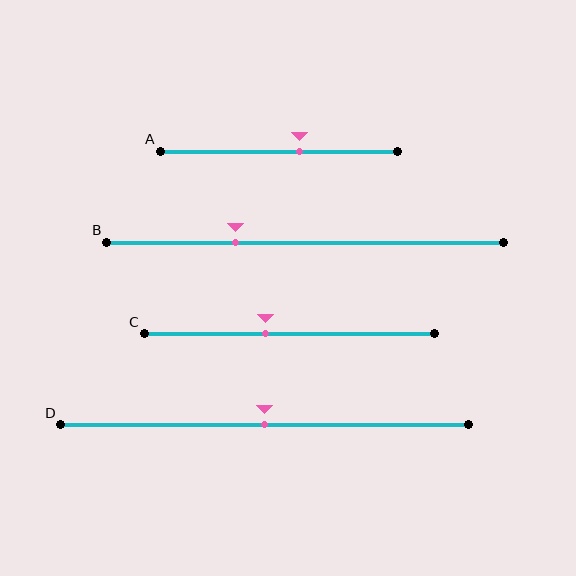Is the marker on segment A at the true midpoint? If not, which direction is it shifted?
No, the marker on segment A is shifted to the right by about 9% of the segment length.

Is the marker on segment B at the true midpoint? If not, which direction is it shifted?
No, the marker on segment B is shifted to the left by about 18% of the segment length.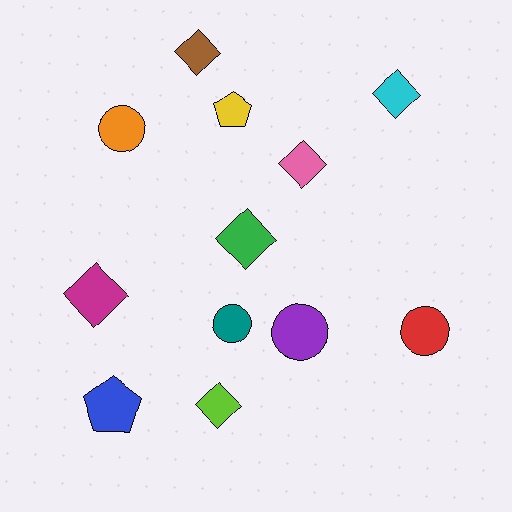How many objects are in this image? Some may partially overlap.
There are 12 objects.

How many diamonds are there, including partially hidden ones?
There are 6 diamonds.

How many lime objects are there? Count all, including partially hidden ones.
There is 1 lime object.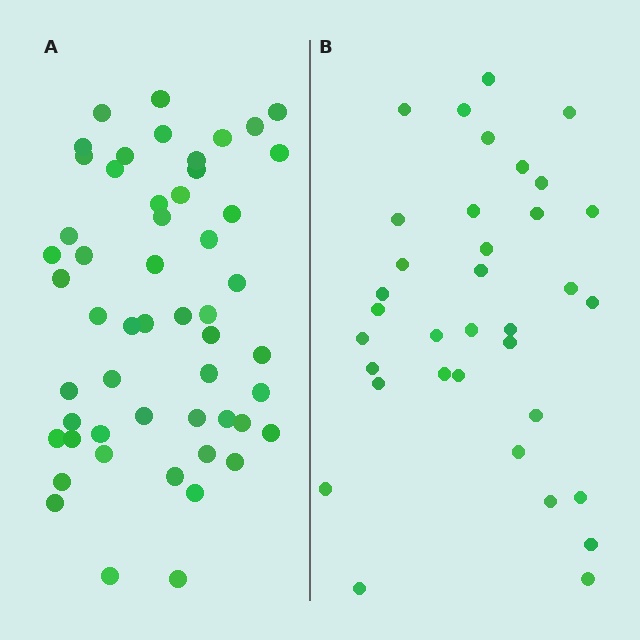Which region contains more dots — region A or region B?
Region A (the left region) has more dots.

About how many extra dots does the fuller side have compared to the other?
Region A has approximately 20 more dots than region B.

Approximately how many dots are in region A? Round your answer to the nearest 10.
About 50 dots. (The exact count is 53, which rounds to 50.)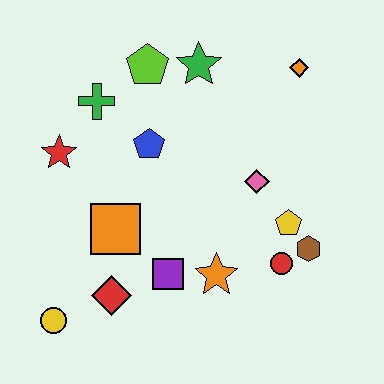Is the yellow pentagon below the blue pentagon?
Yes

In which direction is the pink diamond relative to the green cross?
The pink diamond is to the right of the green cross.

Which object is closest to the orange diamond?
The green star is closest to the orange diamond.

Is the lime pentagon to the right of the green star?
No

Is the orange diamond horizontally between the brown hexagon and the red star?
Yes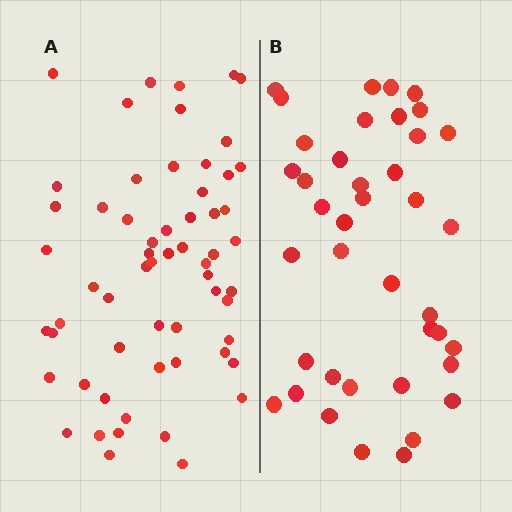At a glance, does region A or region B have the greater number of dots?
Region A (the left region) has more dots.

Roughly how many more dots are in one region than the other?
Region A has approximately 20 more dots than region B.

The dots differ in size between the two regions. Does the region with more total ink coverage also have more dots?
No. Region B has more total ink coverage because its dots are larger, but region A actually contains more individual dots. Total area can be misleading — the number of items is what matters here.